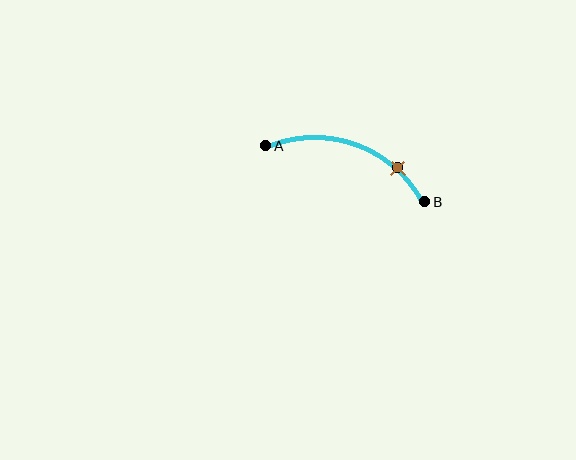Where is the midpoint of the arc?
The arc midpoint is the point on the curve farthest from the straight line joining A and B. It sits above that line.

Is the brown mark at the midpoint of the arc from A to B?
No. The brown mark lies on the arc but is closer to endpoint B. The arc midpoint would be at the point on the curve equidistant along the arc from both A and B.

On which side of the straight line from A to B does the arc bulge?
The arc bulges above the straight line connecting A and B.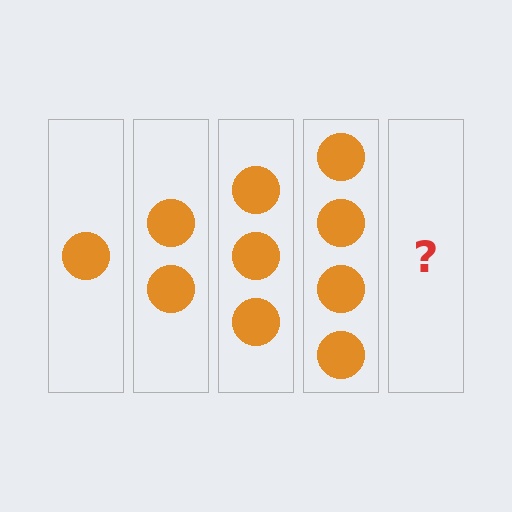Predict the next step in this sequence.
The next step is 5 circles.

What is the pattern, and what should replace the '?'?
The pattern is that each step adds one more circle. The '?' should be 5 circles.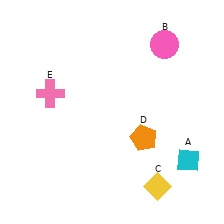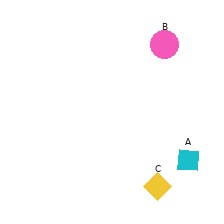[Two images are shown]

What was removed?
The orange pentagon (D), the pink cross (E) were removed in Image 2.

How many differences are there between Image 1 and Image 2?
There are 2 differences between the two images.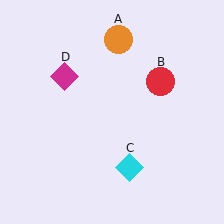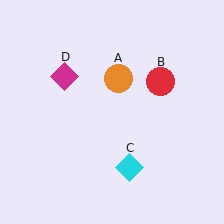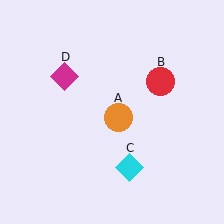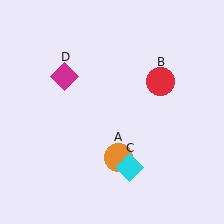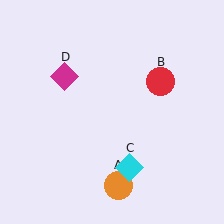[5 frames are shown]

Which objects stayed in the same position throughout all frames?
Red circle (object B) and cyan diamond (object C) and magenta diamond (object D) remained stationary.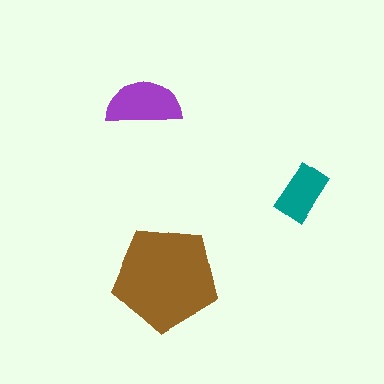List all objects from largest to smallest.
The brown pentagon, the purple semicircle, the teal rectangle.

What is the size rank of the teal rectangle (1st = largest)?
3rd.